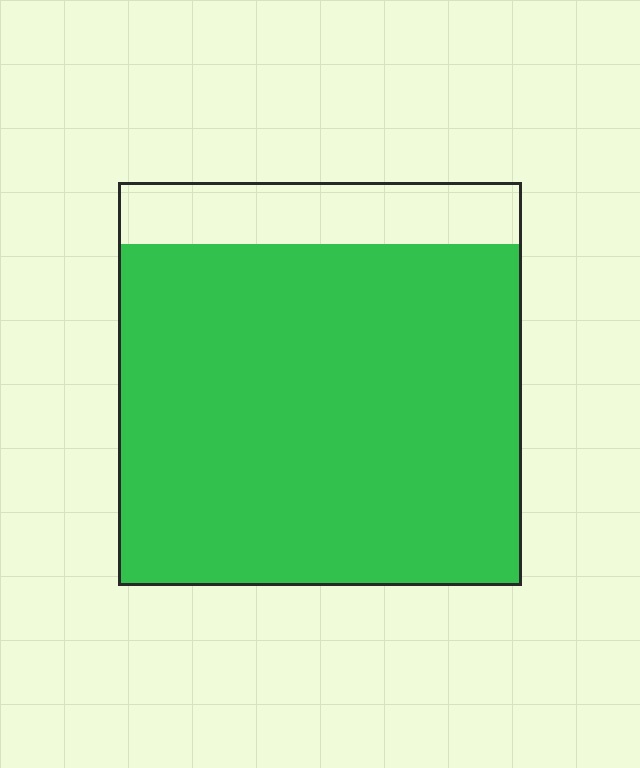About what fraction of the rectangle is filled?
About five sixths (5/6).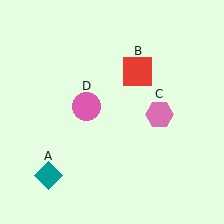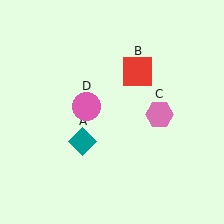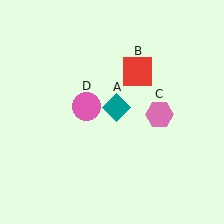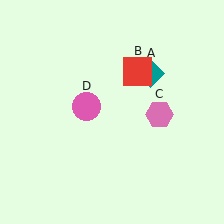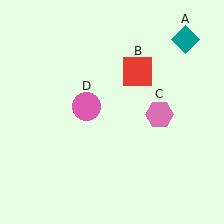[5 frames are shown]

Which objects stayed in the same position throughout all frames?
Red square (object B) and pink hexagon (object C) and pink circle (object D) remained stationary.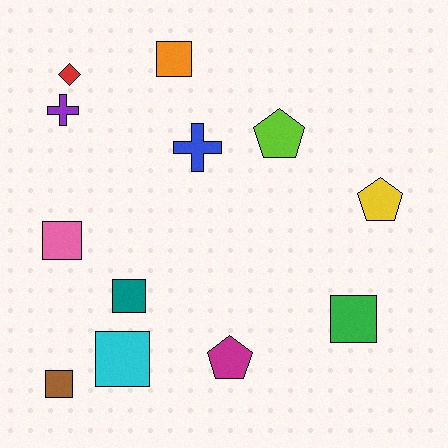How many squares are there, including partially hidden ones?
There are 6 squares.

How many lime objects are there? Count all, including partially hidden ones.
There is 1 lime object.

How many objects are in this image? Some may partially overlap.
There are 12 objects.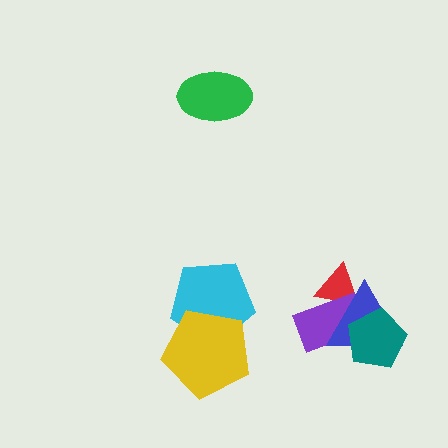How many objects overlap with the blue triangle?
3 objects overlap with the blue triangle.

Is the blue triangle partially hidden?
Yes, it is partially covered by another shape.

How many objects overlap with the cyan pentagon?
1 object overlaps with the cyan pentagon.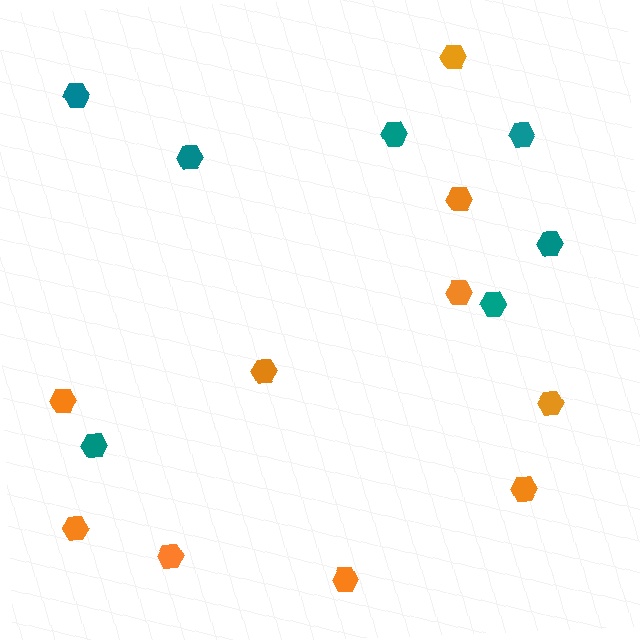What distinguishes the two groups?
There are 2 groups: one group of teal hexagons (7) and one group of orange hexagons (10).